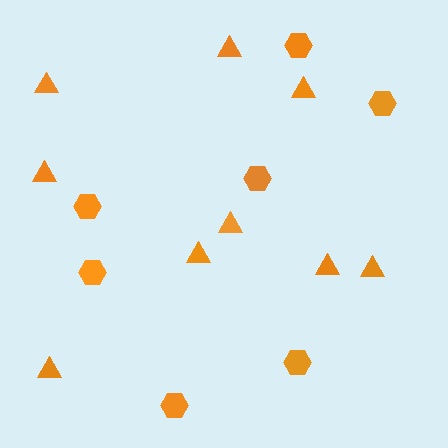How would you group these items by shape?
There are 2 groups: one group of triangles (9) and one group of hexagons (7).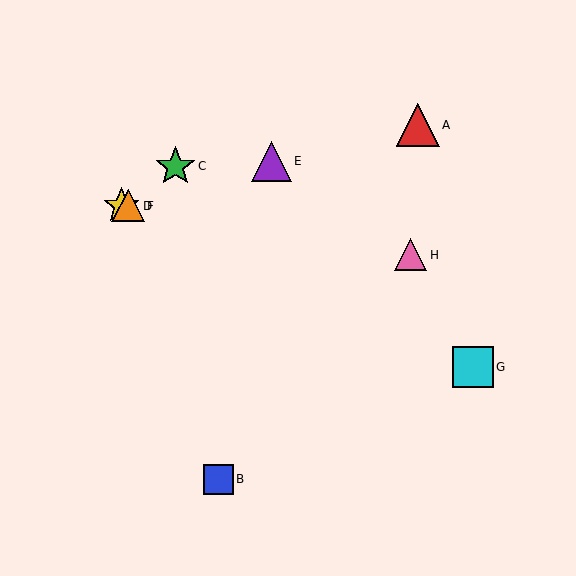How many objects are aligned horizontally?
2 objects (D, F) are aligned horizontally.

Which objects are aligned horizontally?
Objects D, F are aligned horizontally.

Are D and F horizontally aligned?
Yes, both are at y≈206.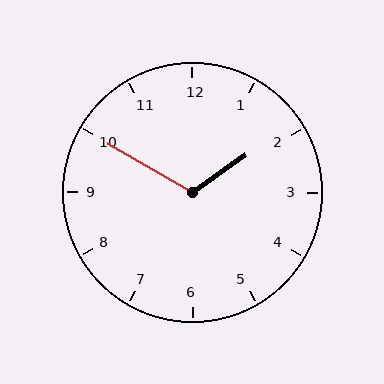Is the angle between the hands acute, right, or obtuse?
It is obtuse.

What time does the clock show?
1:50.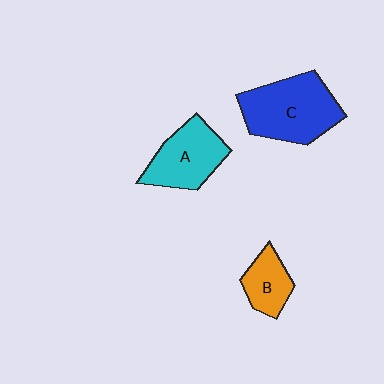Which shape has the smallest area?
Shape B (orange).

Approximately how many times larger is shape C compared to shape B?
Approximately 2.2 times.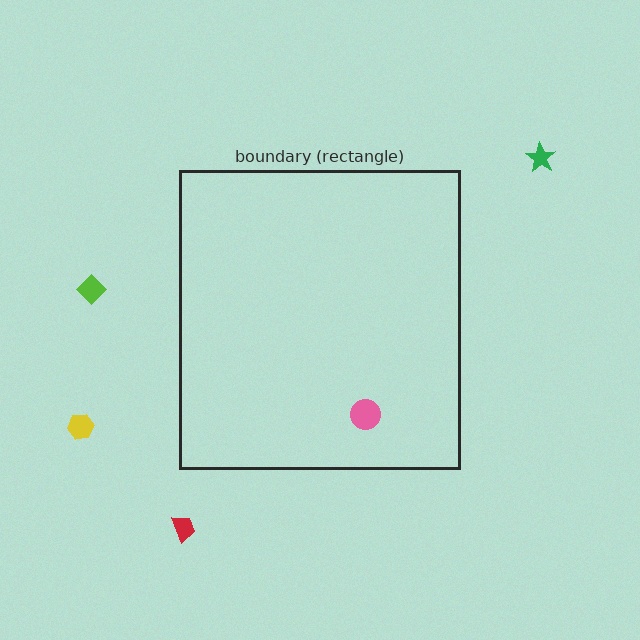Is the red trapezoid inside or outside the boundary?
Outside.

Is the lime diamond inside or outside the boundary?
Outside.